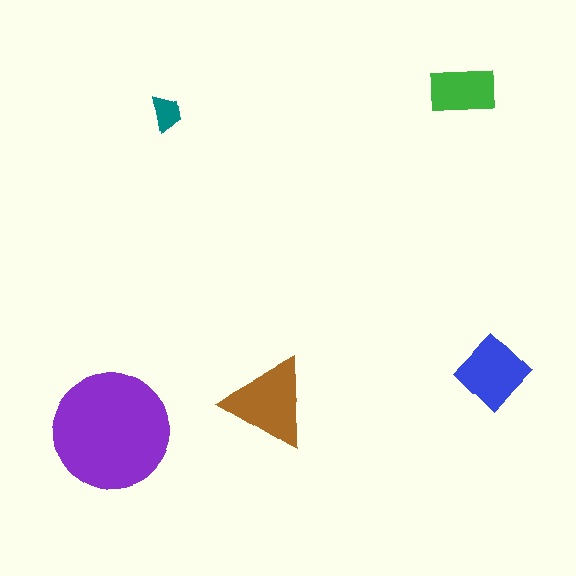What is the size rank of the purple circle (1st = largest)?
1st.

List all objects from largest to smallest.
The purple circle, the brown triangle, the blue diamond, the green rectangle, the teal trapezoid.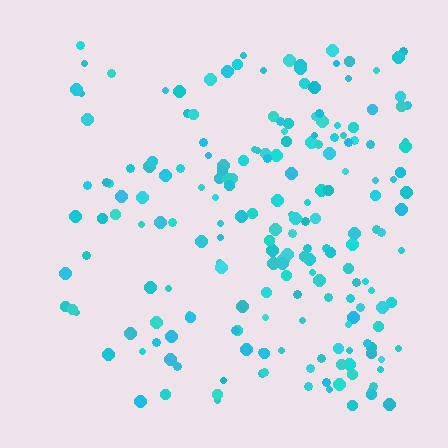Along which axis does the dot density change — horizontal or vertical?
Horizontal.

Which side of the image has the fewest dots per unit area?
The left.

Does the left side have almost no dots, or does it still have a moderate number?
Still a moderate number, just noticeably fewer than the right.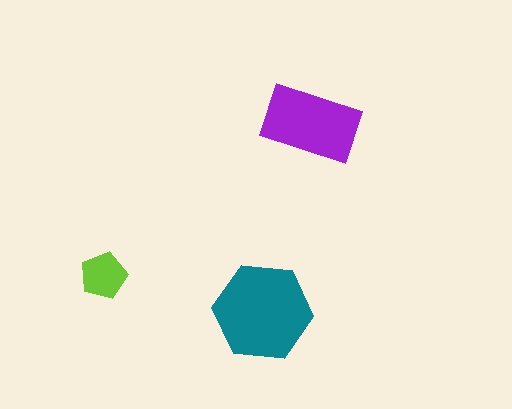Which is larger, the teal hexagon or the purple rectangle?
The teal hexagon.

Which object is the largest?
The teal hexagon.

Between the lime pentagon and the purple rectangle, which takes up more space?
The purple rectangle.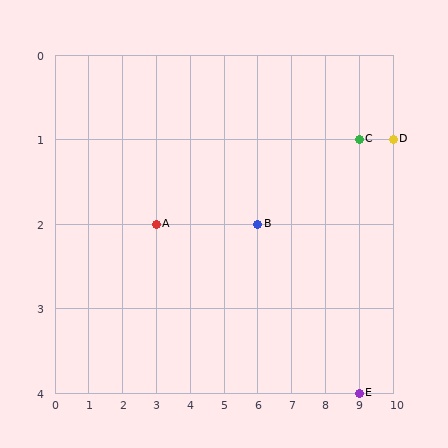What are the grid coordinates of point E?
Point E is at grid coordinates (9, 4).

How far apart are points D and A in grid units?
Points D and A are 7 columns and 1 row apart (about 7.1 grid units diagonally).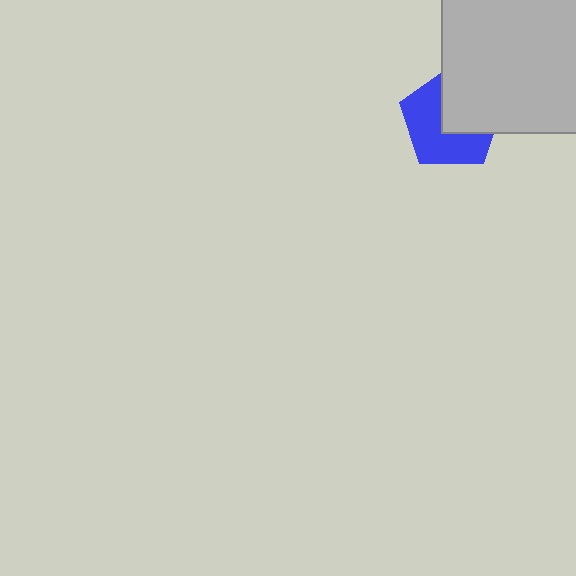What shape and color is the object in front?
The object in front is a light gray square.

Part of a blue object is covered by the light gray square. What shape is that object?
It is a pentagon.